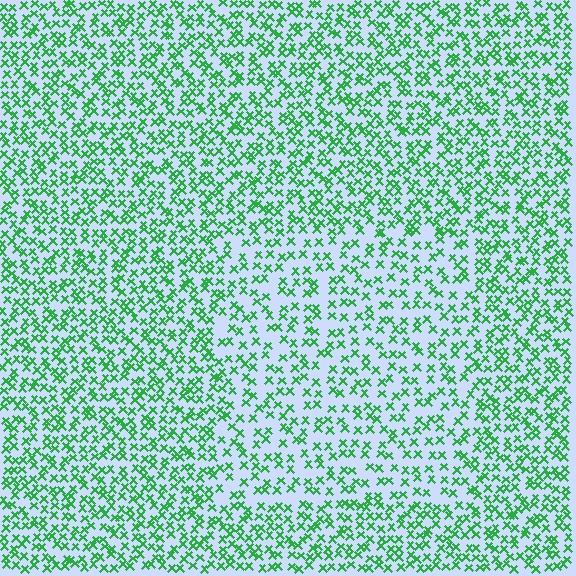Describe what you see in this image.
The image contains small green elements arranged at two different densities. A rectangle-shaped region is visible where the elements are less densely packed than the surrounding area.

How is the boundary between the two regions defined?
The boundary is defined by a change in element density (approximately 1.6x ratio). All elements are the same color, size, and shape.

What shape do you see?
I see a rectangle.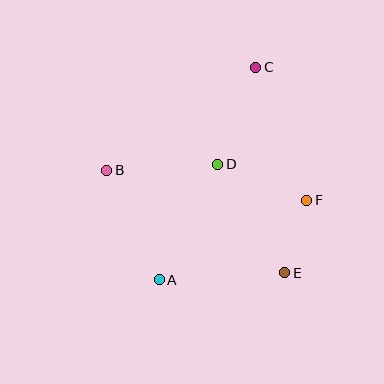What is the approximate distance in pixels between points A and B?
The distance between A and B is approximately 122 pixels.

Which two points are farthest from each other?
Points A and C are farthest from each other.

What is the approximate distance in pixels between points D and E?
The distance between D and E is approximately 128 pixels.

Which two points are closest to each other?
Points E and F are closest to each other.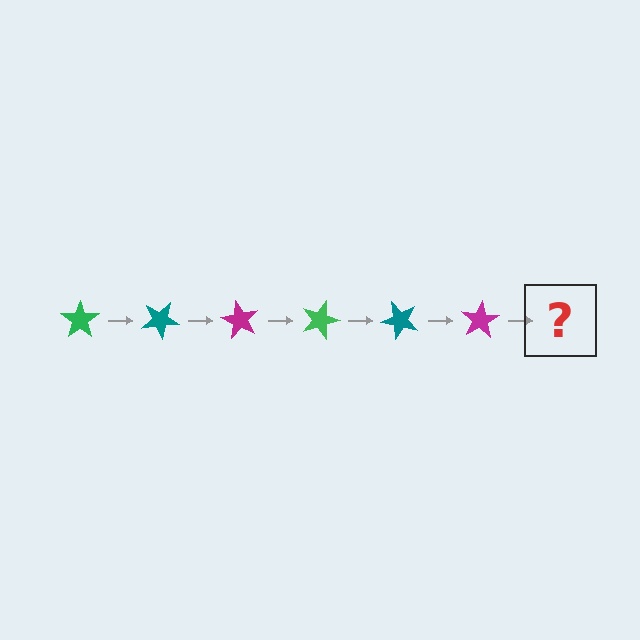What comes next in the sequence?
The next element should be a green star, rotated 180 degrees from the start.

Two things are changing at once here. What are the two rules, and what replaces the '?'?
The two rules are that it rotates 30 degrees each step and the color cycles through green, teal, and magenta. The '?' should be a green star, rotated 180 degrees from the start.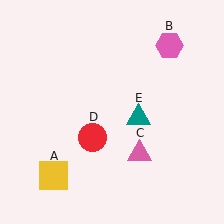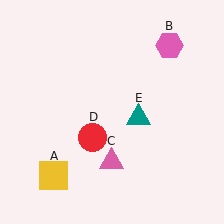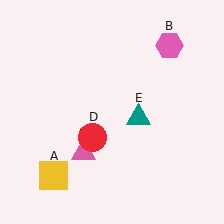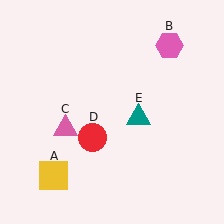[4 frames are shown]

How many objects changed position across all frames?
1 object changed position: pink triangle (object C).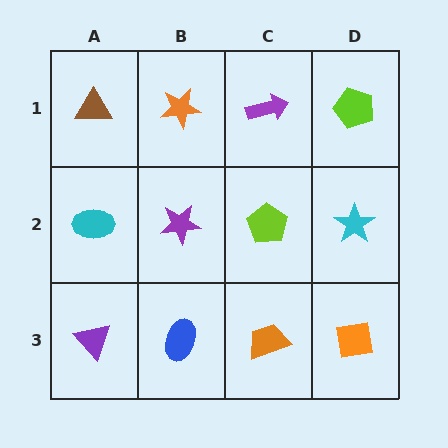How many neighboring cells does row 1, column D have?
2.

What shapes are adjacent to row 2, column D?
A lime pentagon (row 1, column D), an orange square (row 3, column D), a lime pentagon (row 2, column C).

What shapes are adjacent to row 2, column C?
A purple arrow (row 1, column C), an orange trapezoid (row 3, column C), a purple star (row 2, column B), a cyan star (row 2, column D).